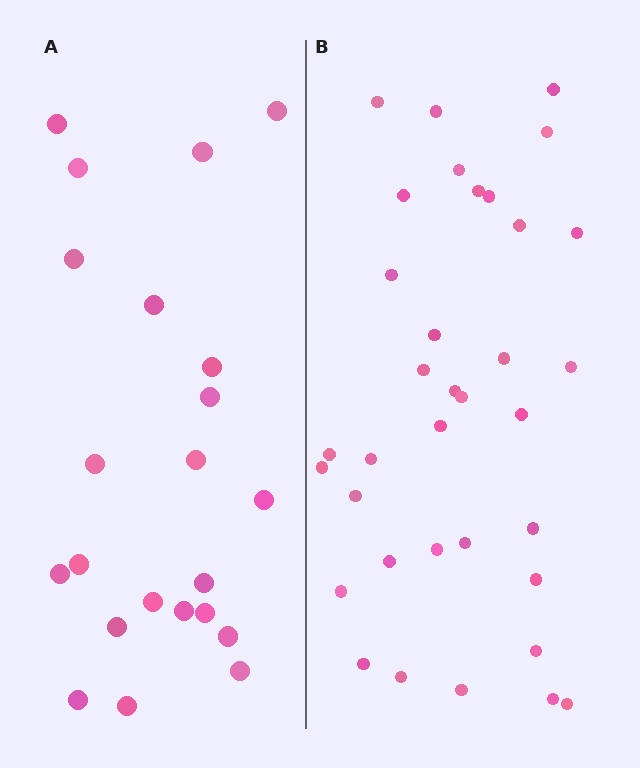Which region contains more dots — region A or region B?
Region B (the right region) has more dots.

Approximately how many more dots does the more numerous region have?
Region B has approximately 15 more dots than region A.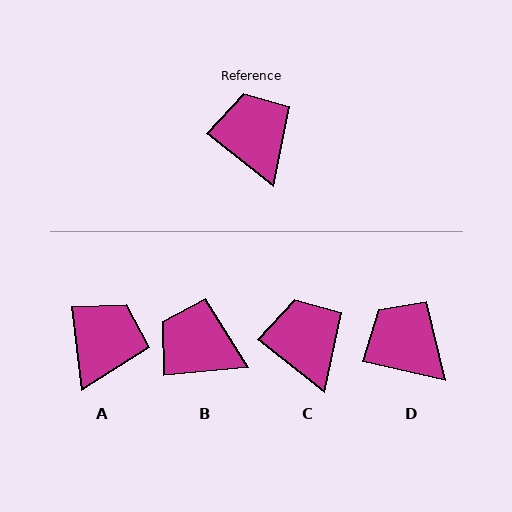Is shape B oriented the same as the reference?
No, it is off by about 44 degrees.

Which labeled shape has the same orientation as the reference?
C.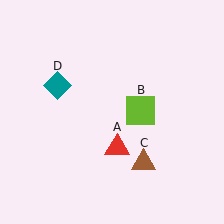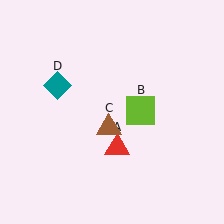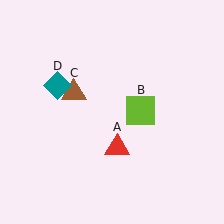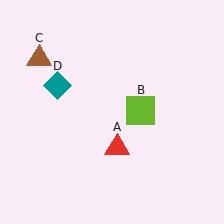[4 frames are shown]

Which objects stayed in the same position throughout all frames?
Red triangle (object A) and lime square (object B) and teal diamond (object D) remained stationary.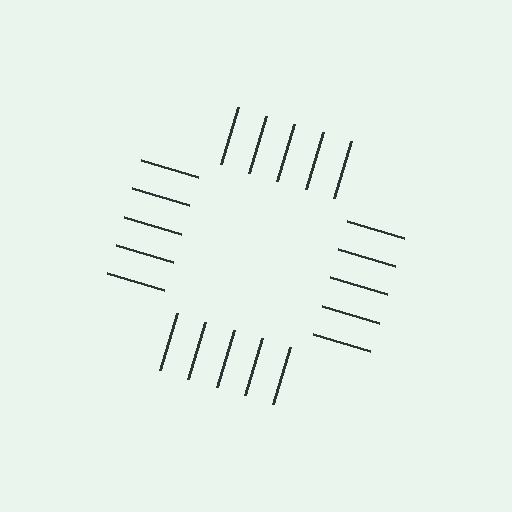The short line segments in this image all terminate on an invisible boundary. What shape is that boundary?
An illusory square — the line segments terminate on its edges but no continuous stroke is drawn.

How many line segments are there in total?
20 — 5 along each of the 4 edges.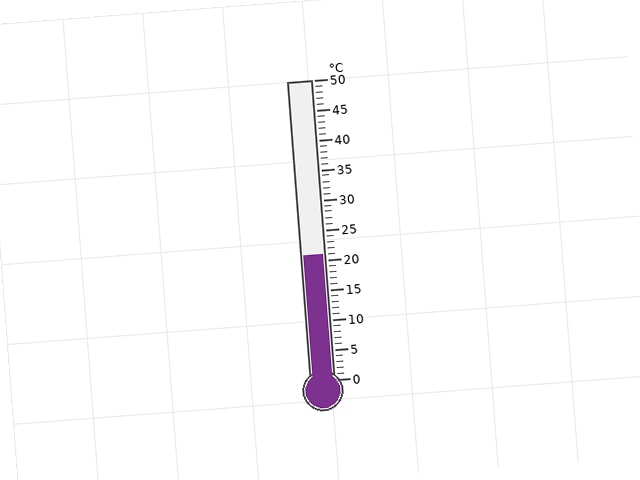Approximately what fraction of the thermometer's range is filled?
The thermometer is filled to approximately 40% of its range.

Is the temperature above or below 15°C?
The temperature is above 15°C.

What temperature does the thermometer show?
The thermometer shows approximately 21°C.